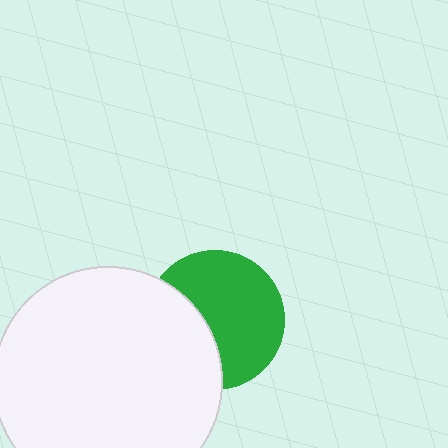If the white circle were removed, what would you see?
You would see the complete green circle.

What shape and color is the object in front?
The object in front is a white circle.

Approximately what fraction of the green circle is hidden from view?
Roughly 36% of the green circle is hidden behind the white circle.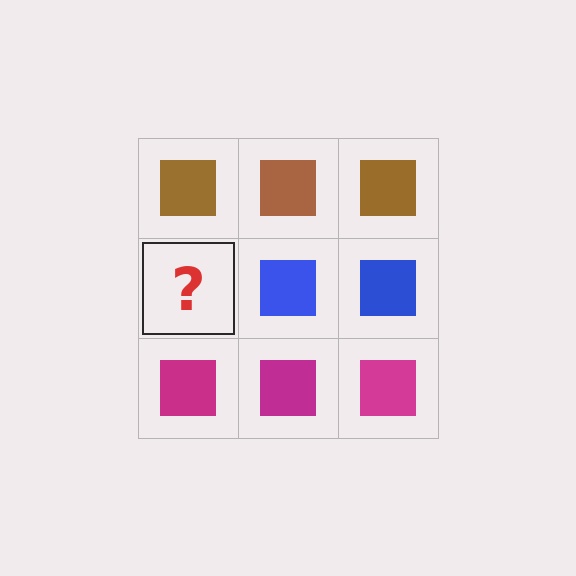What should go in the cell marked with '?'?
The missing cell should contain a blue square.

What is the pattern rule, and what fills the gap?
The rule is that each row has a consistent color. The gap should be filled with a blue square.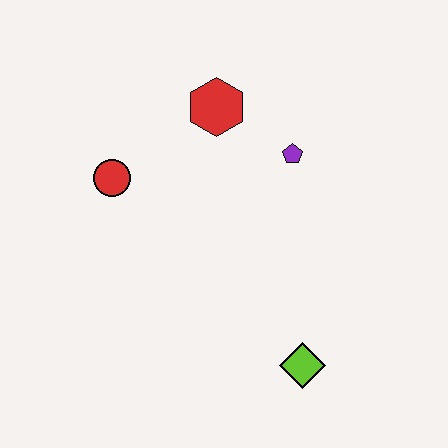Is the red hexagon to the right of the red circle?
Yes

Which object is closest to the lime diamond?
The purple pentagon is closest to the lime diamond.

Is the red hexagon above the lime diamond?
Yes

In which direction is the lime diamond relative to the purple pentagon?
The lime diamond is below the purple pentagon.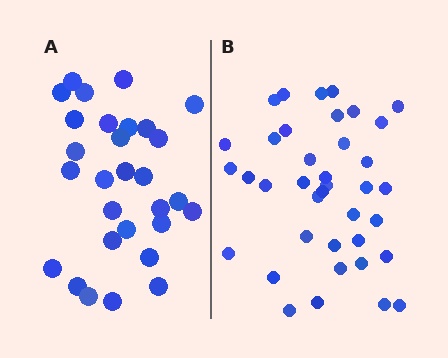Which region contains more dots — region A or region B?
Region B (the right region) has more dots.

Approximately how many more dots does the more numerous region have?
Region B has roughly 8 or so more dots than region A.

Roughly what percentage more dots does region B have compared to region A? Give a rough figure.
About 30% more.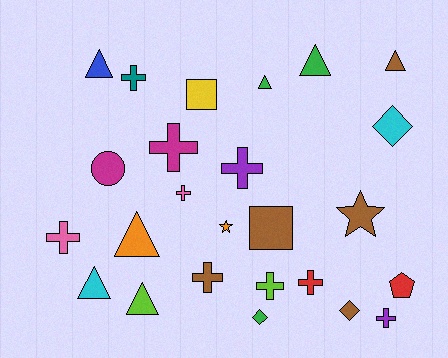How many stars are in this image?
There are 2 stars.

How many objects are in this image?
There are 25 objects.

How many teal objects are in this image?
There is 1 teal object.